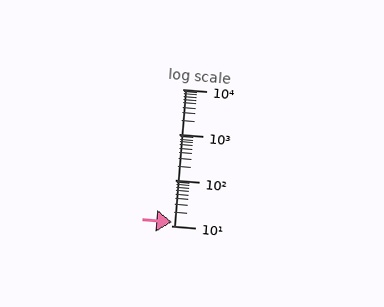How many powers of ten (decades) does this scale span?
The scale spans 3 decades, from 10 to 10000.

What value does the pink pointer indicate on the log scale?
The pointer indicates approximately 12.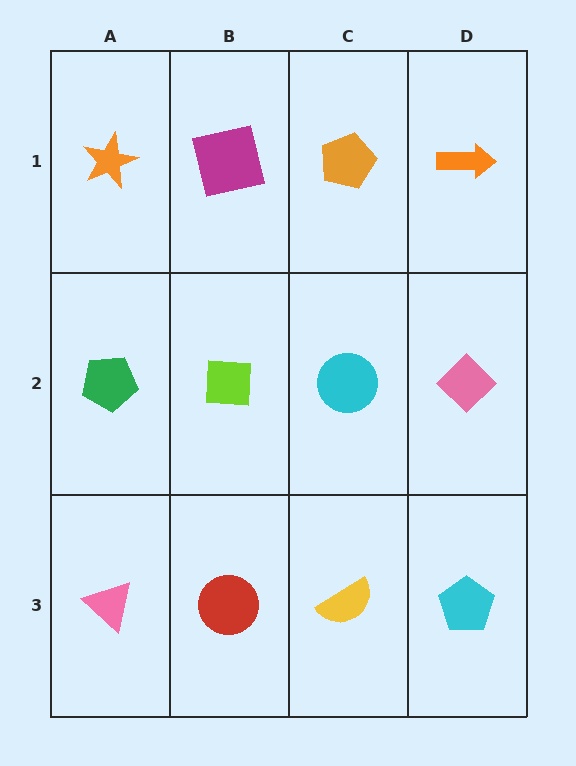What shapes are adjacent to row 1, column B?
A lime square (row 2, column B), an orange star (row 1, column A), an orange pentagon (row 1, column C).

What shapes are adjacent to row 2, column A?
An orange star (row 1, column A), a pink triangle (row 3, column A), a lime square (row 2, column B).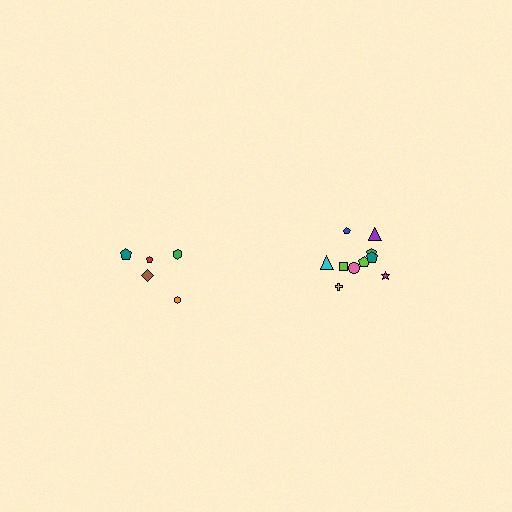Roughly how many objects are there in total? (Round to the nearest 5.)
Roughly 15 objects in total.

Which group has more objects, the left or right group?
The right group.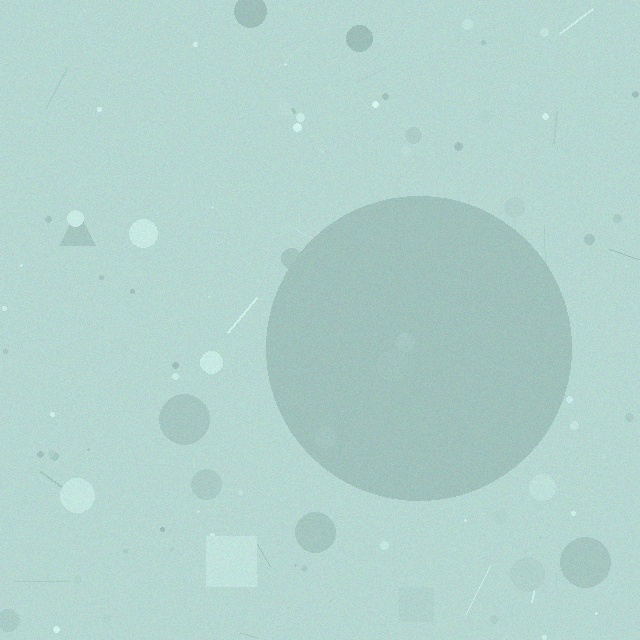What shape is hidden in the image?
A circle is hidden in the image.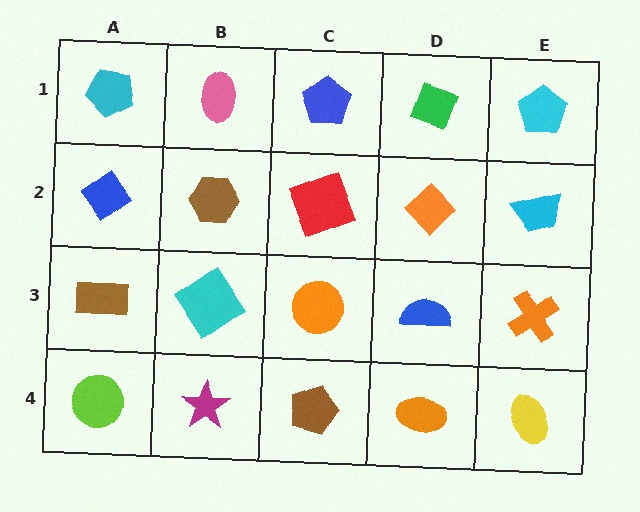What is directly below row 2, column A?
A brown rectangle.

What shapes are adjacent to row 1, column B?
A brown hexagon (row 2, column B), a cyan pentagon (row 1, column A), a blue pentagon (row 1, column C).